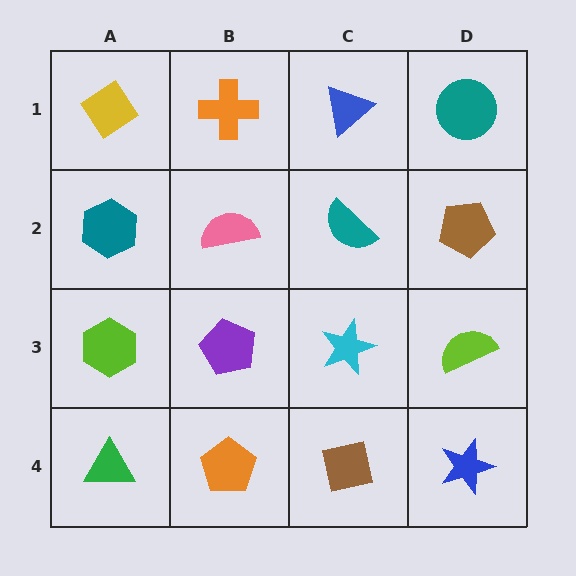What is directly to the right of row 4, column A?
An orange pentagon.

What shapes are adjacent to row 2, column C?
A blue triangle (row 1, column C), a cyan star (row 3, column C), a pink semicircle (row 2, column B), a brown pentagon (row 2, column D).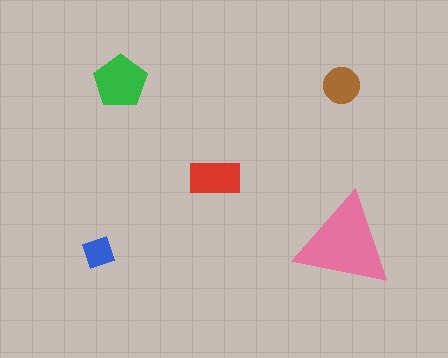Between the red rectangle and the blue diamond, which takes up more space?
The red rectangle.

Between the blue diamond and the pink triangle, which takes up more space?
The pink triangle.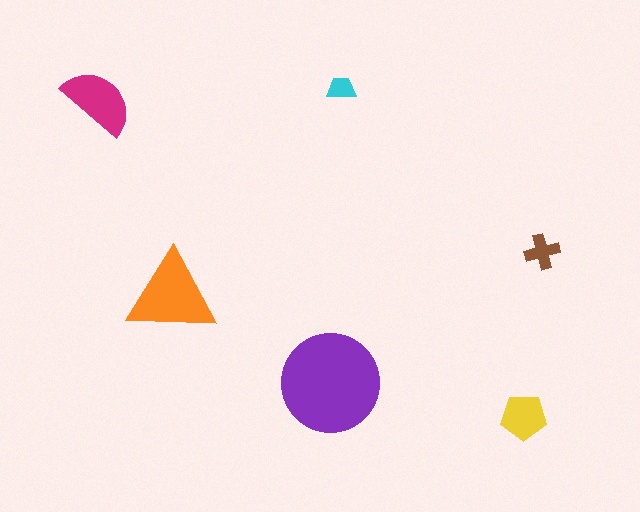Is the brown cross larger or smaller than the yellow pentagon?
Smaller.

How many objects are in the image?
There are 6 objects in the image.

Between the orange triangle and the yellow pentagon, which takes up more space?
The orange triangle.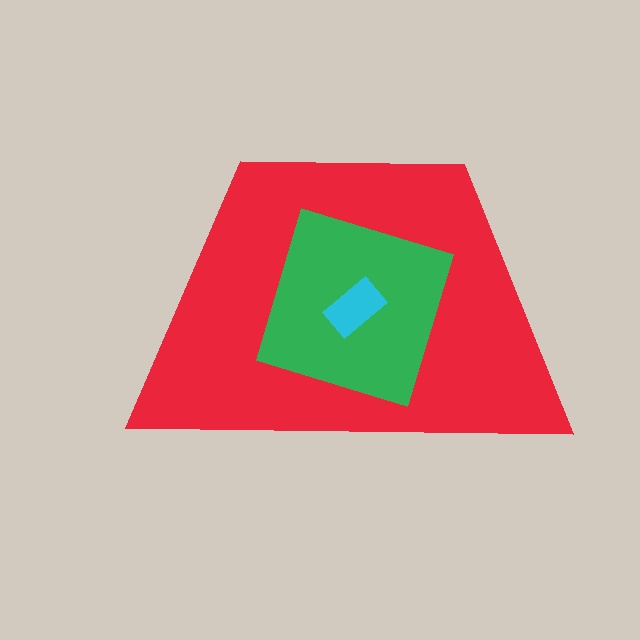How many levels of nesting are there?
3.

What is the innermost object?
The cyan rectangle.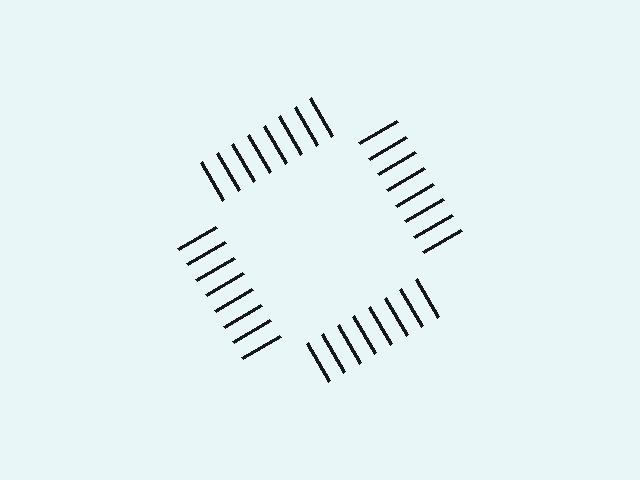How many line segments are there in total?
32 — 8 along each of the 4 edges.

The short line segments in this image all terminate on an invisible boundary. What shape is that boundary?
An illusory square — the line segments terminate on its edges but no continuous stroke is drawn.